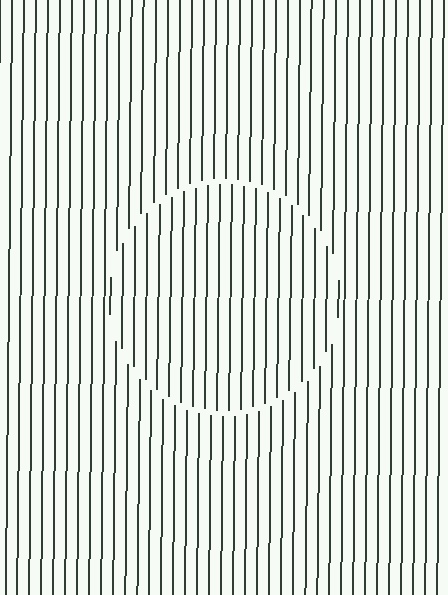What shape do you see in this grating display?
An illusory circle. The interior of the shape contains the same grating, shifted by half a period — the contour is defined by the phase discontinuity where line-ends from the inner and outer gratings abut.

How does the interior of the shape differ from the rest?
The interior of the shape contains the same grating, shifted by half a period — the contour is defined by the phase discontinuity where line-ends from the inner and outer gratings abut.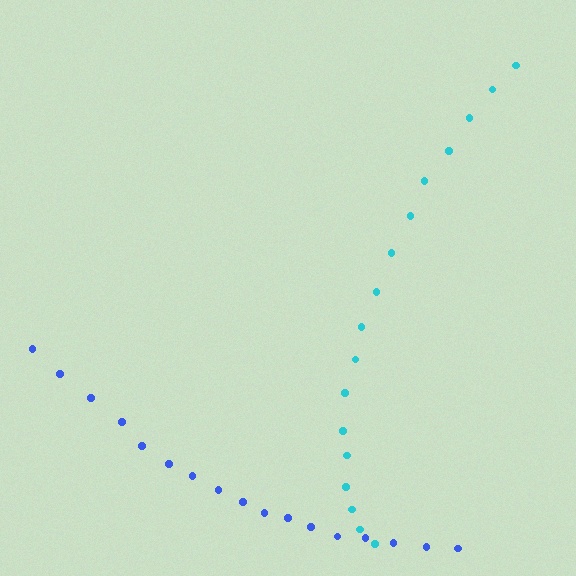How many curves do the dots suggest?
There are 2 distinct paths.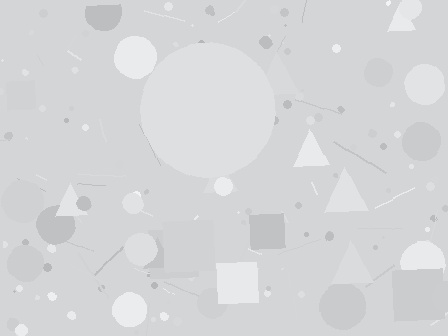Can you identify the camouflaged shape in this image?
The camouflaged shape is a circle.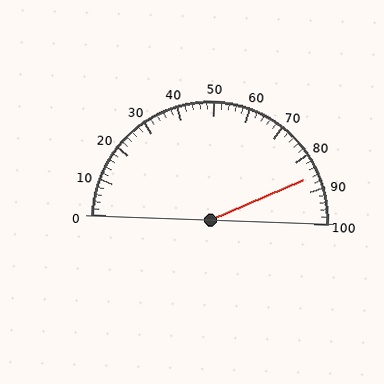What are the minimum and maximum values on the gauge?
The gauge ranges from 0 to 100.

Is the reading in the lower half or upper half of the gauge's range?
The reading is in the upper half of the range (0 to 100).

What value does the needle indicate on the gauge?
The needle indicates approximately 86.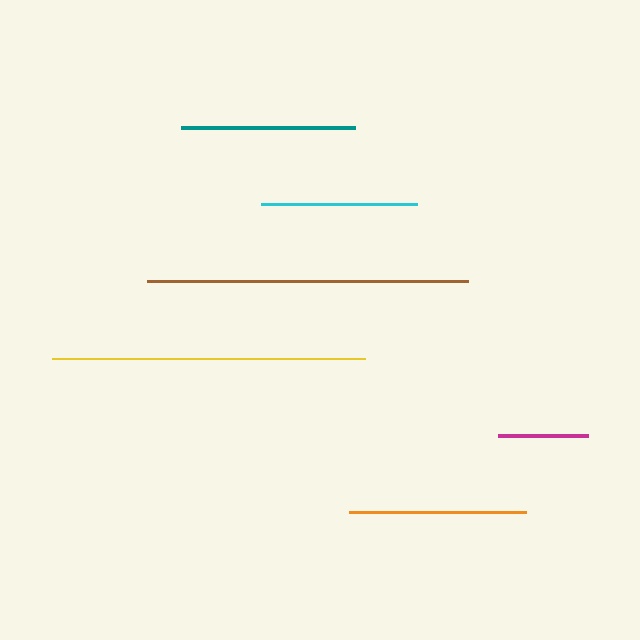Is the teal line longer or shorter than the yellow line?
The yellow line is longer than the teal line.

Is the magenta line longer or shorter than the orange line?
The orange line is longer than the magenta line.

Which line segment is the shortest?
The magenta line is the shortest at approximately 90 pixels.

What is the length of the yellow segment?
The yellow segment is approximately 313 pixels long.